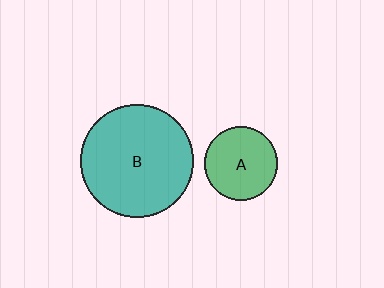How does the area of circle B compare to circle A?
Approximately 2.4 times.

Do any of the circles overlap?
No, none of the circles overlap.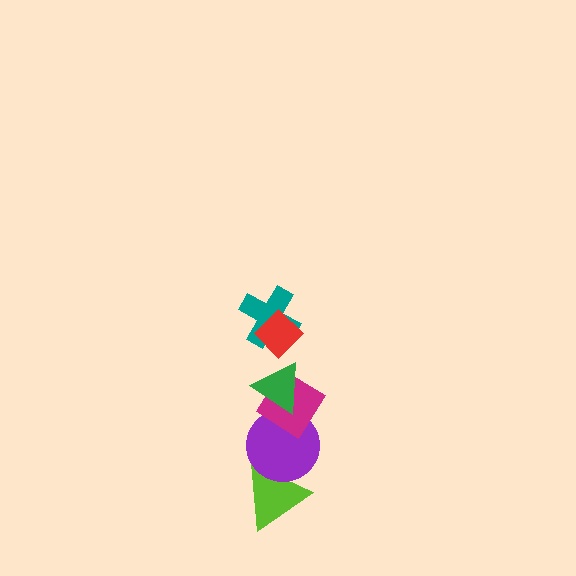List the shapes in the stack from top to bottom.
From top to bottom: the red diamond, the teal cross, the green triangle, the magenta diamond, the purple circle, the lime triangle.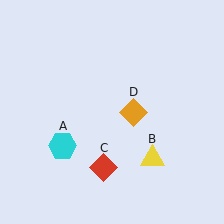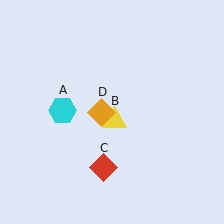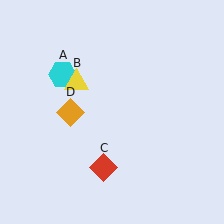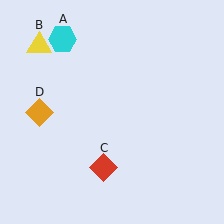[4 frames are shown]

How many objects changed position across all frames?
3 objects changed position: cyan hexagon (object A), yellow triangle (object B), orange diamond (object D).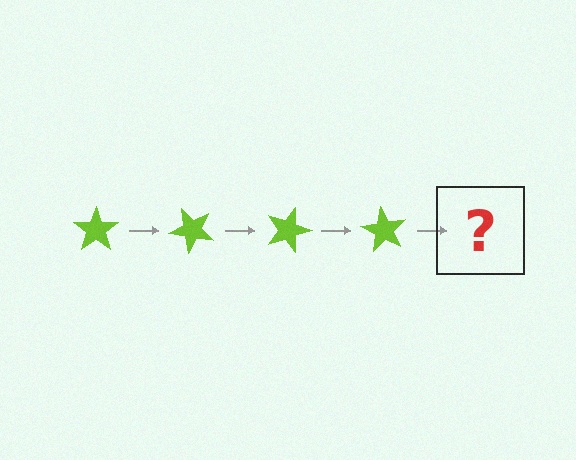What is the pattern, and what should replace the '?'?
The pattern is that the star rotates 45 degrees each step. The '?' should be a lime star rotated 180 degrees.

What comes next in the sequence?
The next element should be a lime star rotated 180 degrees.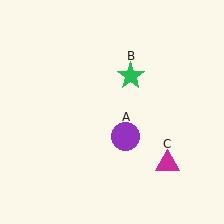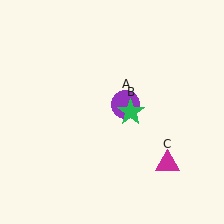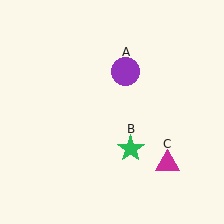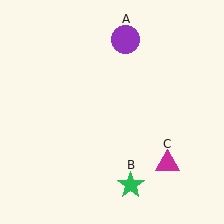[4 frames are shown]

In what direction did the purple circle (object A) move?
The purple circle (object A) moved up.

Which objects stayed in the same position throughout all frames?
Magenta triangle (object C) remained stationary.